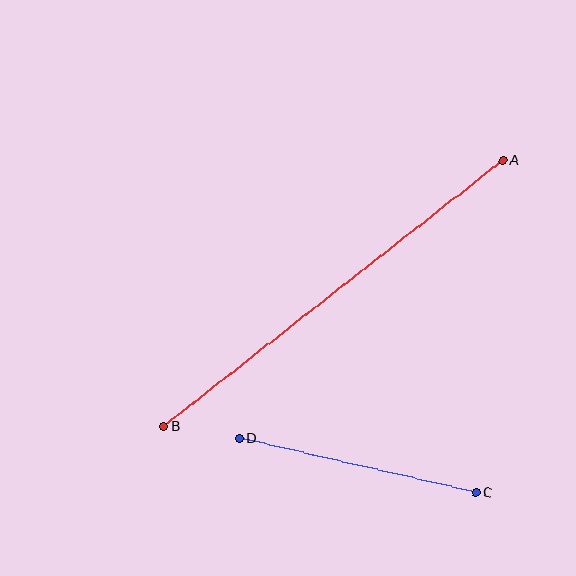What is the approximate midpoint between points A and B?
The midpoint is at approximately (333, 293) pixels.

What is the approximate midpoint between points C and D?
The midpoint is at approximately (358, 465) pixels.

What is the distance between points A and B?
The distance is approximately 431 pixels.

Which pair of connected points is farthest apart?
Points A and B are farthest apart.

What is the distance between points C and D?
The distance is approximately 242 pixels.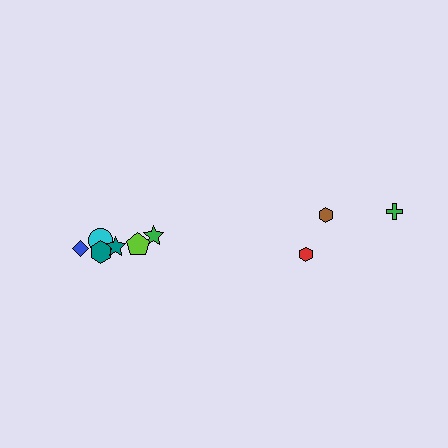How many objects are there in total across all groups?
There are 9 objects.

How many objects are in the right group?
There are 3 objects.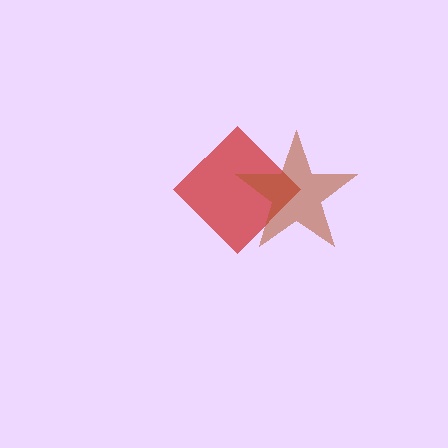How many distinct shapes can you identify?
There are 2 distinct shapes: a red diamond, a brown star.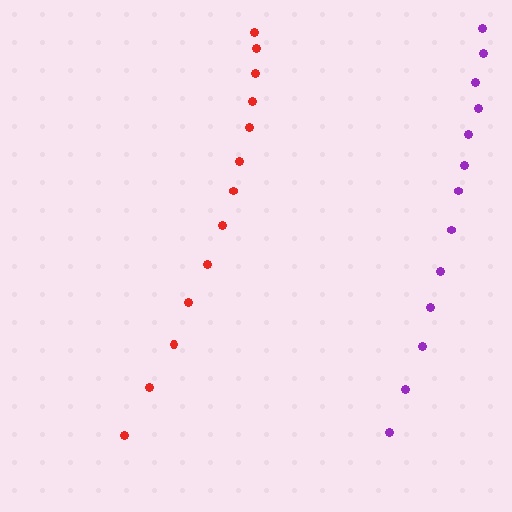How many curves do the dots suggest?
There are 2 distinct paths.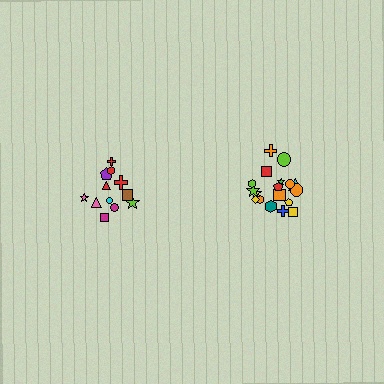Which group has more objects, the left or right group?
The right group.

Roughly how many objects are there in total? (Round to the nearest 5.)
Roughly 30 objects in total.